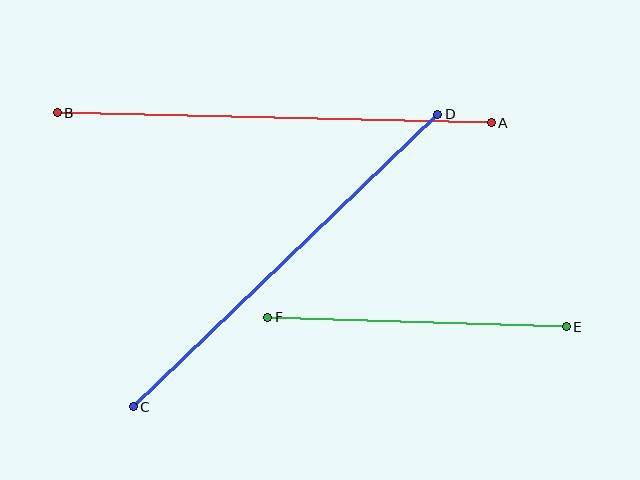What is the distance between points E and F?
The distance is approximately 299 pixels.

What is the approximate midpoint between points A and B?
The midpoint is at approximately (274, 118) pixels.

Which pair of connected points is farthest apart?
Points A and B are farthest apart.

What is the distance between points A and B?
The distance is approximately 434 pixels.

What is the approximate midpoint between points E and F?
The midpoint is at approximately (417, 322) pixels.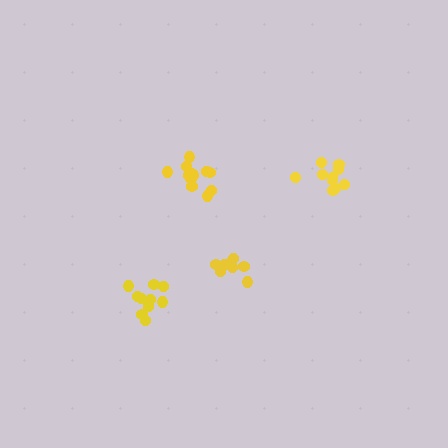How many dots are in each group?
Group 1: 12 dots, Group 2: 10 dots, Group 3: 8 dots, Group 4: 10 dots (40 total).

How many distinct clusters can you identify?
There are 4 distinct clusters.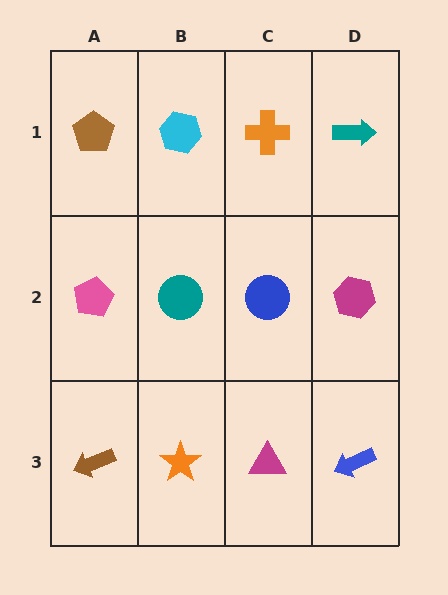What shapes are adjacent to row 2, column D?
A teal arrow (row 1, column D), a blue arrow (row 3, column D), a blue circle (row 2, column C).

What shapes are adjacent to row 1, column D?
A magenta hexagon (row 2, column D), an orange cross (row 1, column C).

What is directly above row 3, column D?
A magenta hexagon.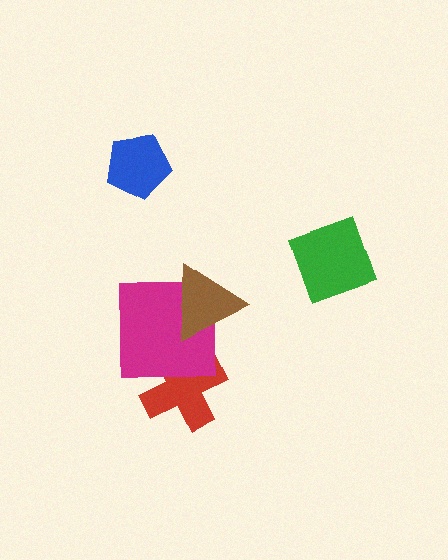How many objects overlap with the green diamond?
0 objects overlap with the green diamond.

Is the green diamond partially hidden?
No, no other shape covers it.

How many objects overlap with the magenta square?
2 objects overlap with the magenta square.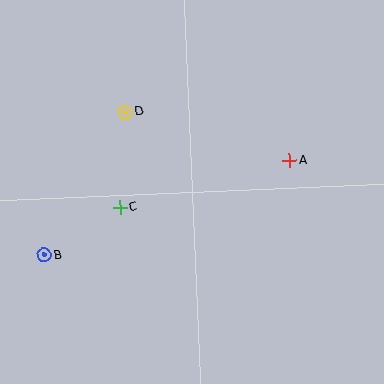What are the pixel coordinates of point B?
Point B is at (44, 255).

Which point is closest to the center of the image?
Point C at (120, 207) is closest to the center.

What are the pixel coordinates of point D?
Point D is at (125, 112).